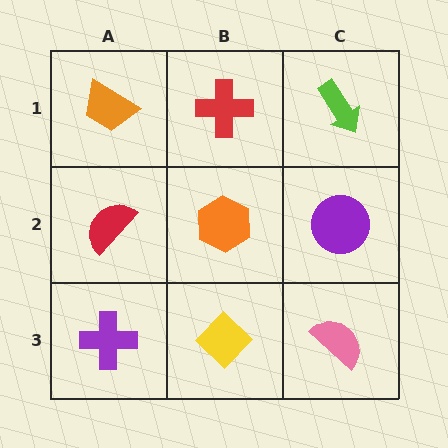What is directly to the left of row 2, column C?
An orange hexagon.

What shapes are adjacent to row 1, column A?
A red semicircle (row 2, column A), a red cross (row 1, column B).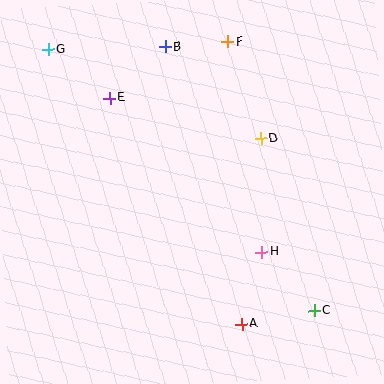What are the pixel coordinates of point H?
Point H is at (262, 252).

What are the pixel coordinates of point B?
Point B is at (165, 47).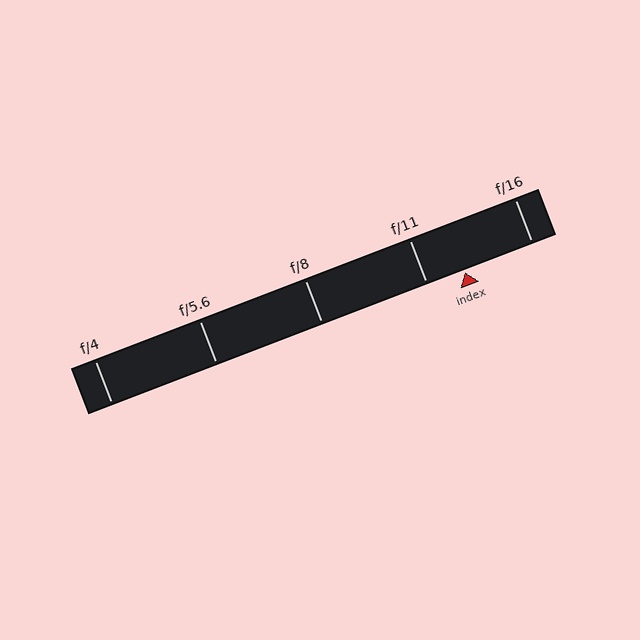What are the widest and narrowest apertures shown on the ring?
The widest aperture shown is f/4 and the narrowest is f/16.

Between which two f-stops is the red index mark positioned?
The index mark is between f/11 and f/16.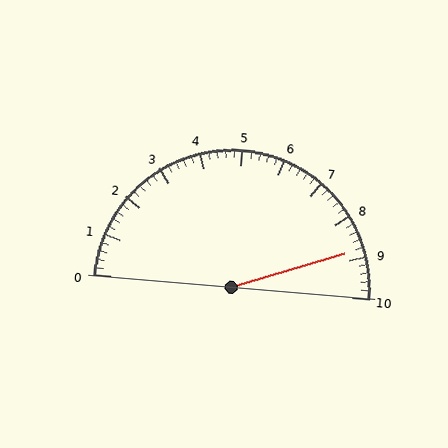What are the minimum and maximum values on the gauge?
The gauge ranges from 0 to 10.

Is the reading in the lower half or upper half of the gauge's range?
The reading is in the upper half of the range (0 to 10).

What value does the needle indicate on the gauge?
The needle indicates approximately 8.8.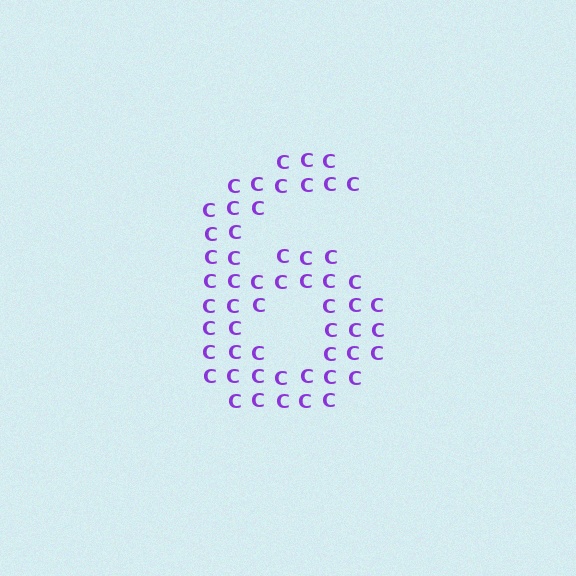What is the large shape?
The large shape is the digit 6.